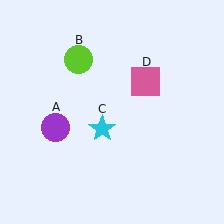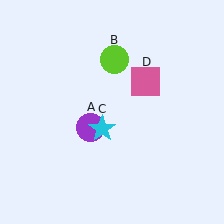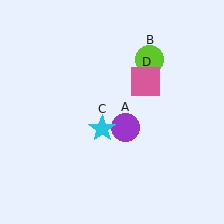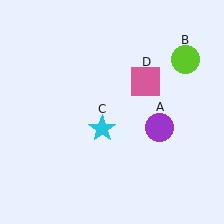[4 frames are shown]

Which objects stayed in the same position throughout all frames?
Cyan star (object C) and pink square (object D) remained stationary.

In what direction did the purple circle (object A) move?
The purple circle (object A) moved right.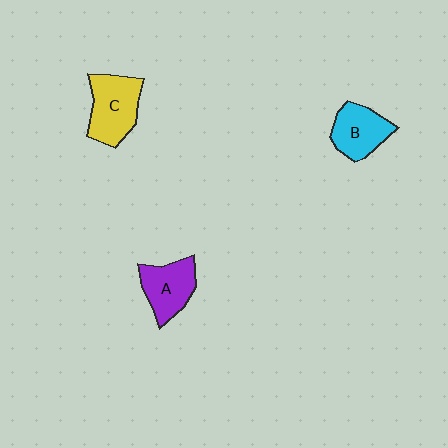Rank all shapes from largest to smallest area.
From largest to smallest: C (yellow), A (purple), B (cyan).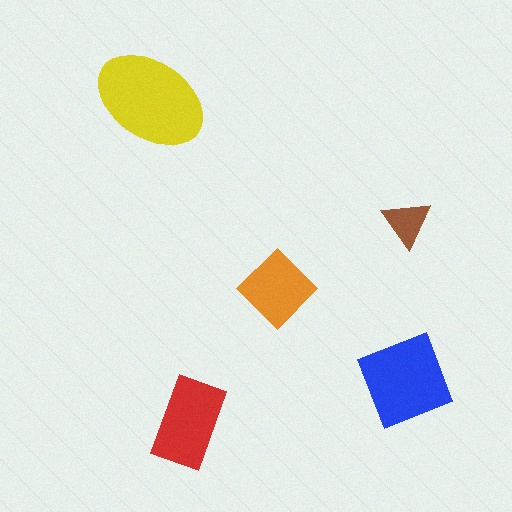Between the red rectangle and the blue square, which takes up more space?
The blue square.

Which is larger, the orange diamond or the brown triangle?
The orange diamond.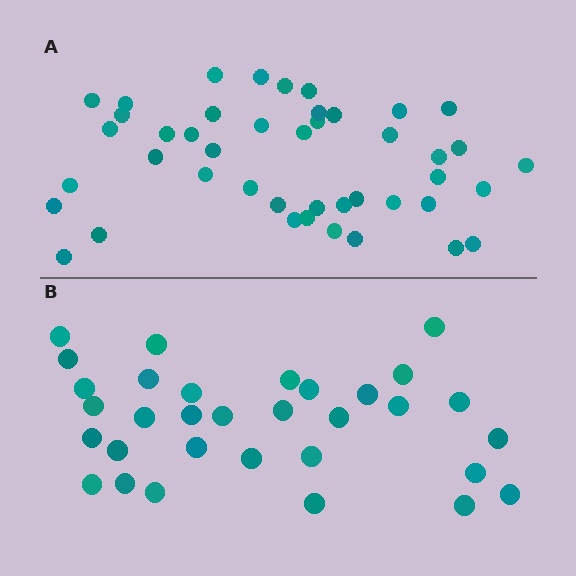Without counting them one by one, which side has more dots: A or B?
Region A (the top region) has more dots.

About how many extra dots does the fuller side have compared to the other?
Region A has roughly 12 or so more dots than region B.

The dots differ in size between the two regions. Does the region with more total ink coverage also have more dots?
No. Region B has more total ink coverage because its dots are larger, but region A actually contains more individual dots. Total area can be misleading — the number of items is what matters here.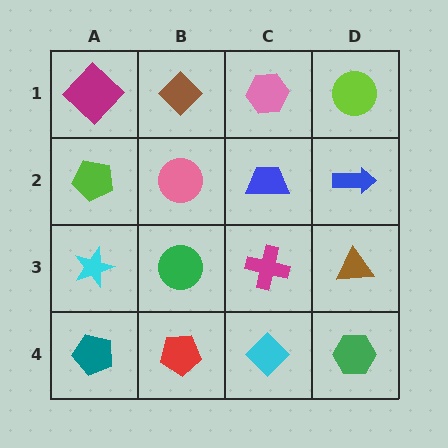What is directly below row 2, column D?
A brown triangle.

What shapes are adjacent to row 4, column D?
A brown triangle (row 3, column D), a cyan diamond (row 4, column C).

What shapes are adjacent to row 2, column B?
A brown diamond (row 1, column B), a green circle (row 3, column B), a lime pentagon (row 2, column A), a blue trapezoid (row 2, column C).